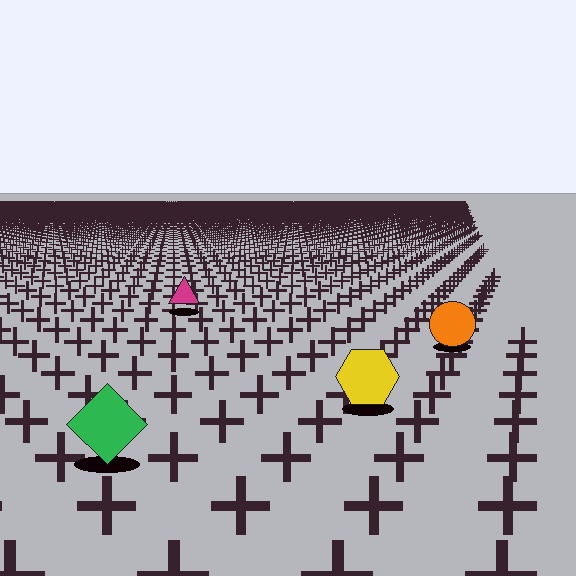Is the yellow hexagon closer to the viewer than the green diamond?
No. The green diamond is closer — you can tell from the texture gradient: the ground texture is coarser near it.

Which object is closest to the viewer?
The green diamond is closest. The texture marks near it are larger and more spread out.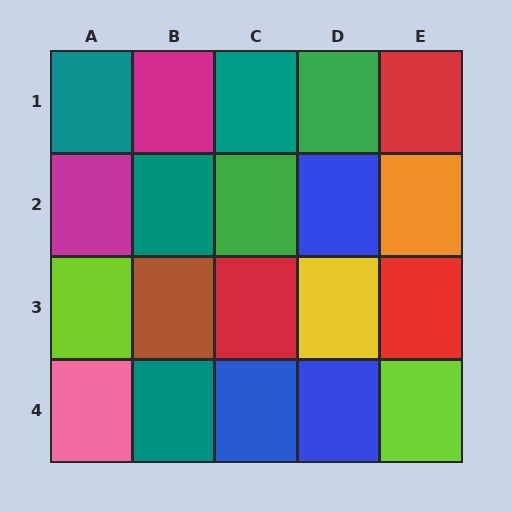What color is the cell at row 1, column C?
Teal.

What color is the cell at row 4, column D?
Blue.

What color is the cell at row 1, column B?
Magenta.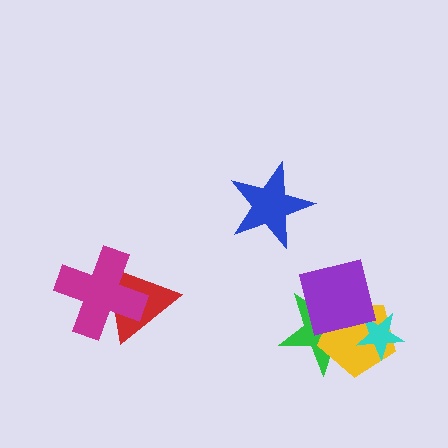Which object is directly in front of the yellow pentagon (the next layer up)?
The cyan star is directly in front of the yellow pentagon.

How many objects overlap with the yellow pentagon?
3 objects overlap with the yellow pentagon.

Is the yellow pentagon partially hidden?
Yes, it is partially covered by another shape.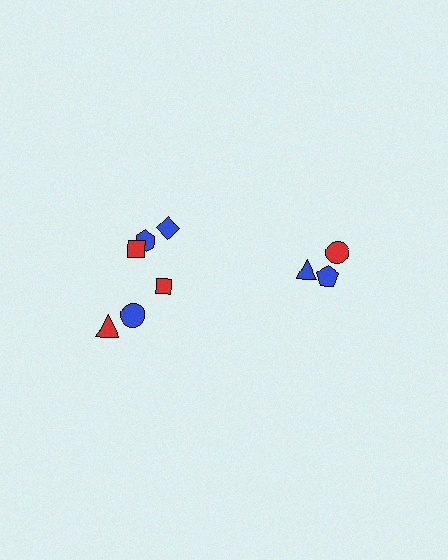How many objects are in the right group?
There are 3 objects.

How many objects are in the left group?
There are 6 objects.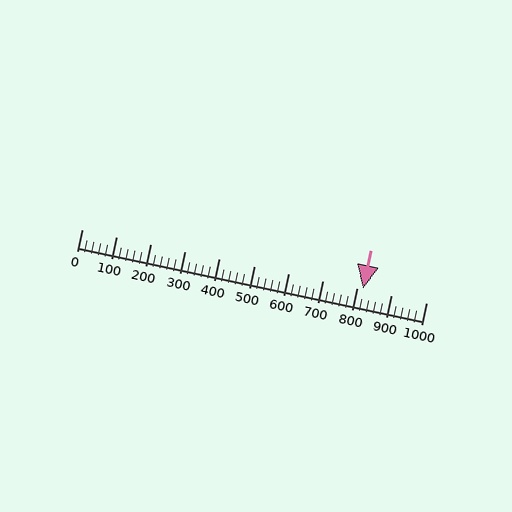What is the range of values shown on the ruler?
The ruler shows values from 0 to 1000.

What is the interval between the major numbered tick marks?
The major tick marks are spaced 100 units apart.